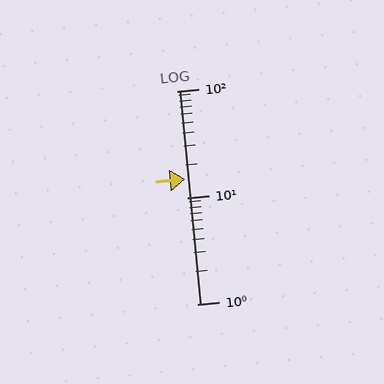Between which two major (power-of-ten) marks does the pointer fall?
The pointer is between 10 and 100.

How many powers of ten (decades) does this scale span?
The scale spans 2 decades, from 1 to 100.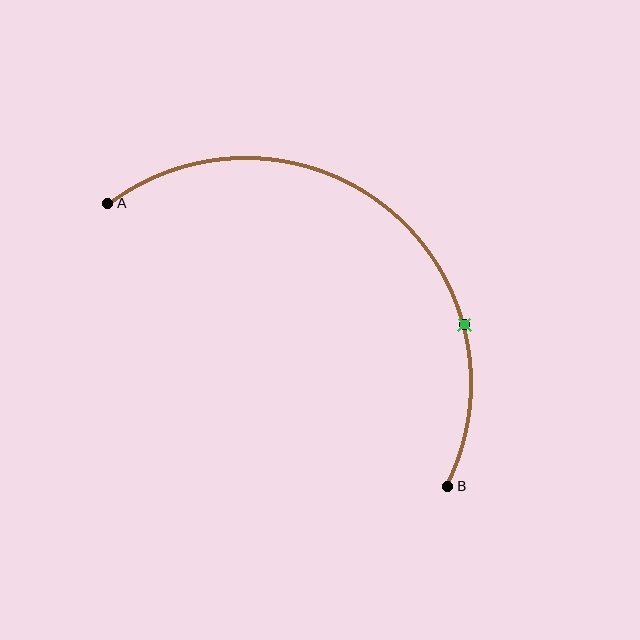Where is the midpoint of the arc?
The arc midpoint is the point on the curve farthest from the straight line joining A and B. It sits above and to the right of that line.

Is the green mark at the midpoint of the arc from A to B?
No. The green mark lies on the arc but is closer to endpoint B. The arc midpoint would be at the point on the curve equidistant along the arc from both A and B.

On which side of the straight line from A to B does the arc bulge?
The arc bulges above and to the right of the straight line connecting A and B.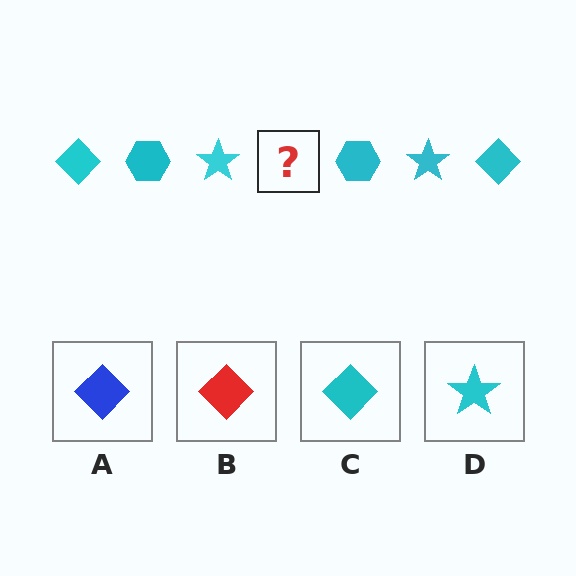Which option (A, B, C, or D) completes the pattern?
C.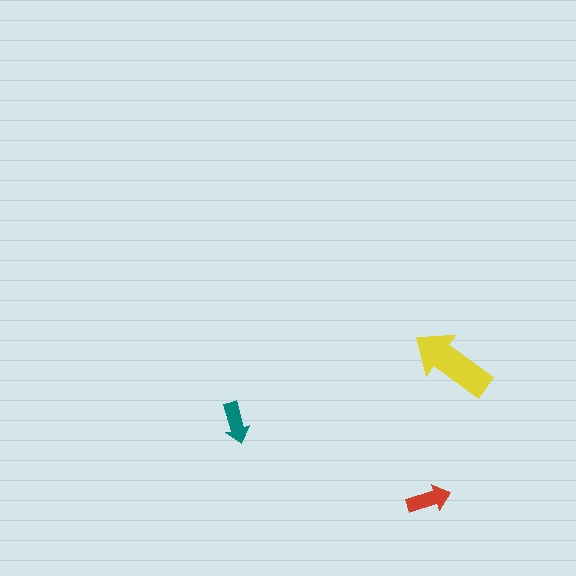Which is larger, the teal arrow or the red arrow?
The red one.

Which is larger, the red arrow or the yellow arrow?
The yellow one.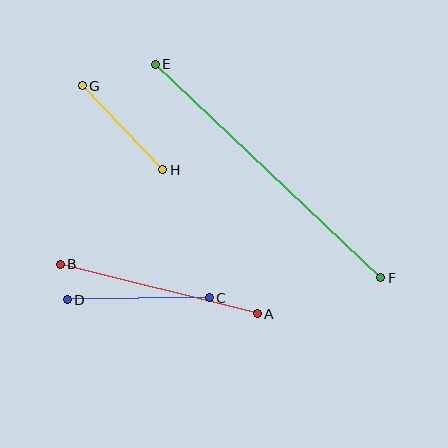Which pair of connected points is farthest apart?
Points E and F are farthest apart.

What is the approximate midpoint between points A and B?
The midpoint is at approximately (159, 289) pixels.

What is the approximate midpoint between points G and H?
The midpoint is at approximately (123, 128) pixels.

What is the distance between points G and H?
The distance is approximately 116 pixels.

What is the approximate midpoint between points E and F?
The midpoint is at approximately (268, 171) pixels.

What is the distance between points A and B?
The distance is approximately 203 pixels.